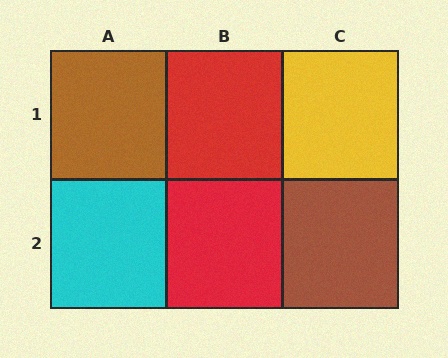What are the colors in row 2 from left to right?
Cyan, red, brown.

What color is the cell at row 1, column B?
Red.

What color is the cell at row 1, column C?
Yellow.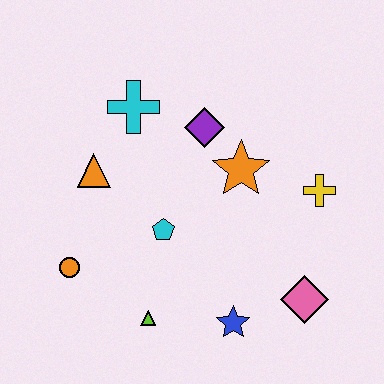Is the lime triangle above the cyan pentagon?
No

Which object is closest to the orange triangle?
The cyan cross is closest to the orange triangle.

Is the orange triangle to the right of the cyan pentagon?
No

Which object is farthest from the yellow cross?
The orange circle is farthest from the yellow cross.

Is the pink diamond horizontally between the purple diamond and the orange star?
No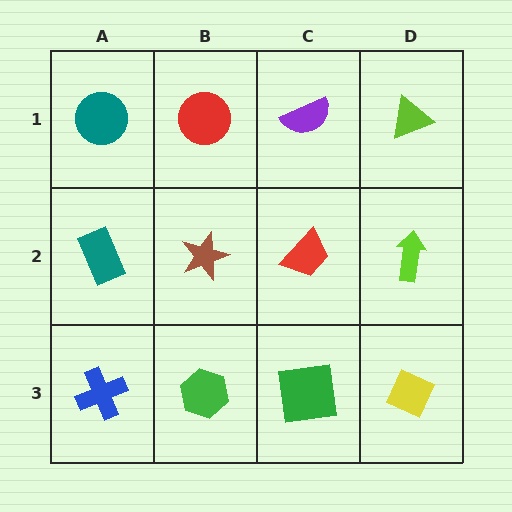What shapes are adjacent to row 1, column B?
A brown star (row 2, column B), a teal circle (row 1, column A), a purple semicircle (row 1, column C).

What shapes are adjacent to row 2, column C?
A purple semicircle (row 1, column C), a green square (row 3, column C), a brown star (row 2, column B), a lime arrow (row 2, column D).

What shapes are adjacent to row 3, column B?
A brown star (row 2, column B), a blue cross (row 3, column A), a green square (row 3, column C).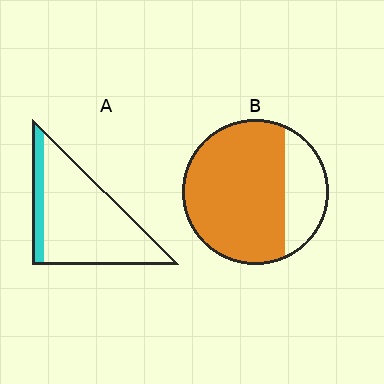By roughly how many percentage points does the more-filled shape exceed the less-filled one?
By roughly 60 percentage points (B over A).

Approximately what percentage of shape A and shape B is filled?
A is approximately 15% and B is approximately 75%.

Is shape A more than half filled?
No.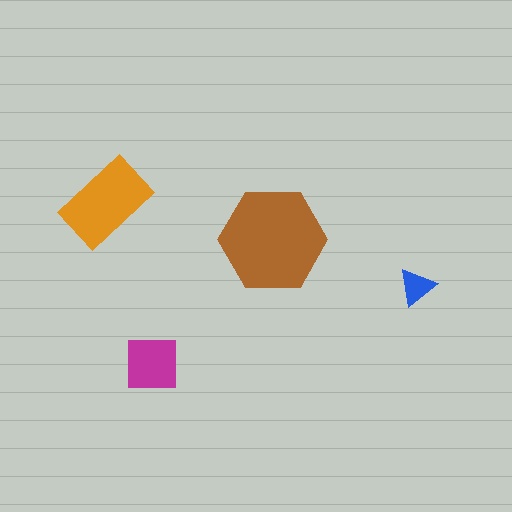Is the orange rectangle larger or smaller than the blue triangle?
Larger.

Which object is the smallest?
The blue triangle.